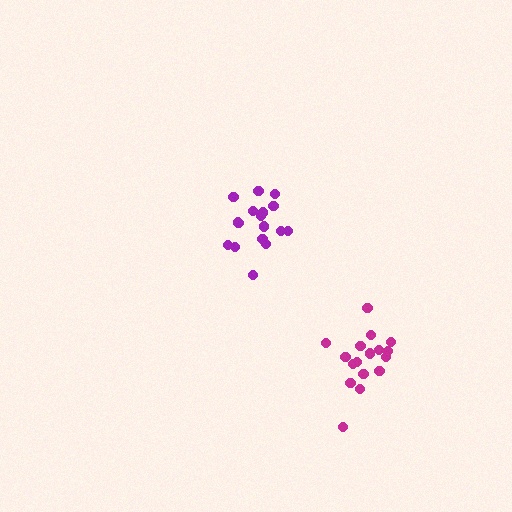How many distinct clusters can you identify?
There are 2 distinct clusters.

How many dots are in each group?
Group 1: 17 dots, Group 2: 17 dots (34 total).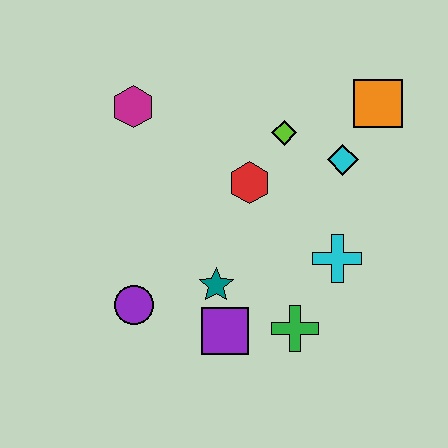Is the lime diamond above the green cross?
Yes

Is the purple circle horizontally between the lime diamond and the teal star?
No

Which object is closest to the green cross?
The purple square is closest to the green cross.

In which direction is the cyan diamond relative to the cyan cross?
The cyan diamond is above the cyan cross.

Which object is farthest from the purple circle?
The orange square is farthest from the purple circle.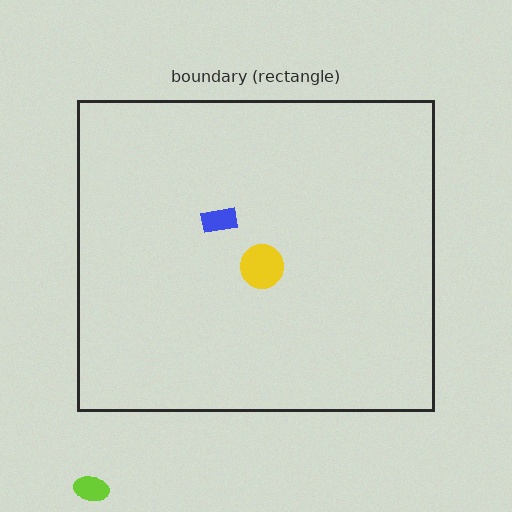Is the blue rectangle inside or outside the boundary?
Inside.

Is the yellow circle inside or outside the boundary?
Inside.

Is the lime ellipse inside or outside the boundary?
Outside.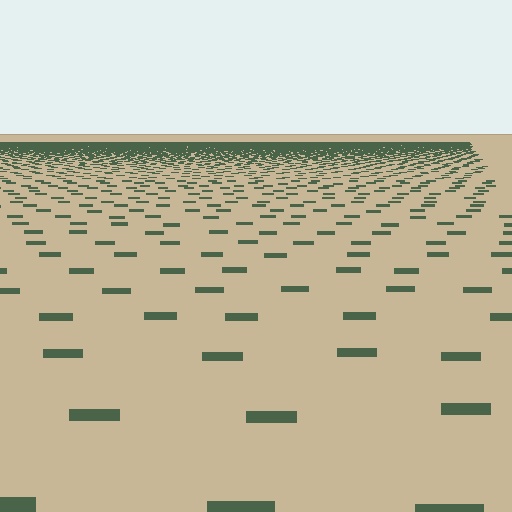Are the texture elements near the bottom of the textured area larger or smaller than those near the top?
Larger. Near the bottom, elements are closer to the viewer and appear at a bigger on-screen size.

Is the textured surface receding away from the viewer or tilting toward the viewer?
The surface is receding away from the viewer. Texture elements get smaller and denser toward the top.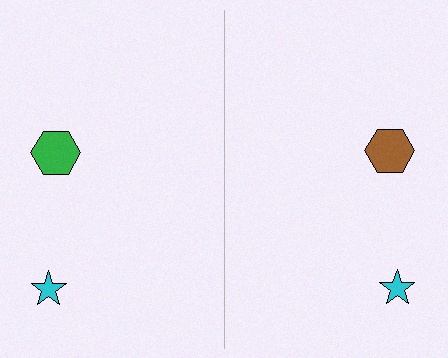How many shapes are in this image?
There are 4 shapes in this image.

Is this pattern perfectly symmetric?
No, the pattern is not perfectly symmetric. The brown hexagon on the right side breaks the symmetry — its mirror counterpart is green.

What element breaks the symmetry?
The brown hexagon on the right side breaks the symmetry — its mirror counterpart is green.